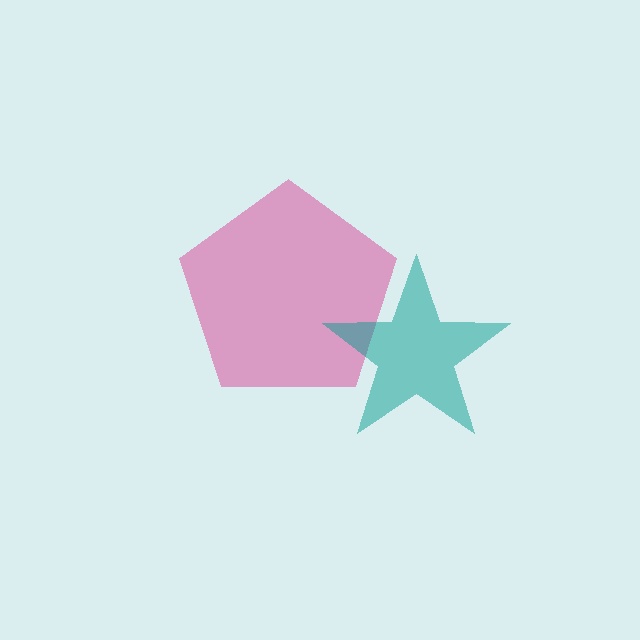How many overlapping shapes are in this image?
There are 2 overlapping shapes in the image.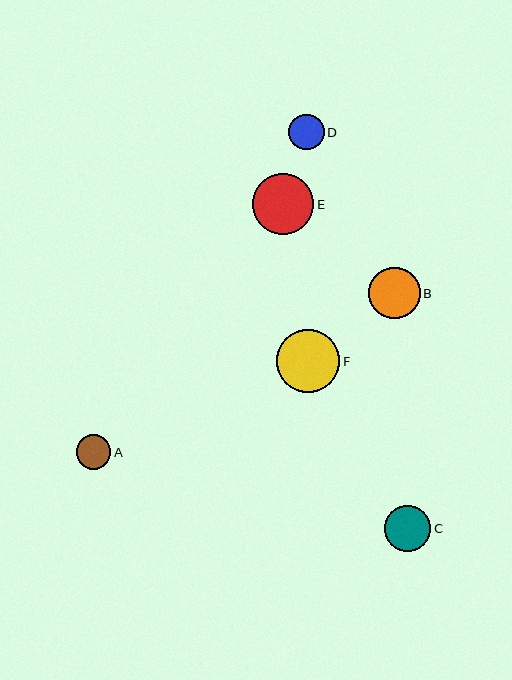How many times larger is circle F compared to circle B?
Circle F is approximately 1.2 times the size of circle B.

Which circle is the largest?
Circle F is the largest with a size of approximately 63 pixels.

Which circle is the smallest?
Circle A is the smallest with a size of approximately 35 pixels.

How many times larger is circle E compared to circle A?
Circle E is approximately 1.8 times the size of circle A.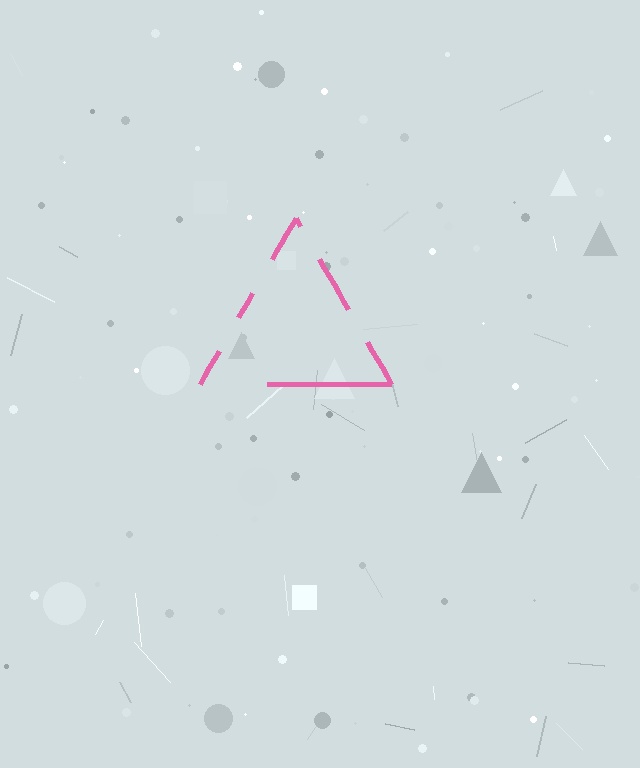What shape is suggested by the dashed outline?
The dashed outline suggests a triangle.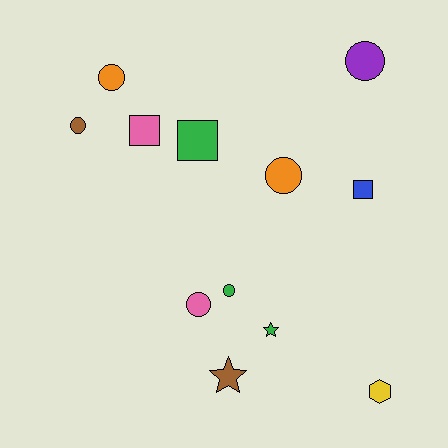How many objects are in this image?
There are 12 objects.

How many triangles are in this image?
There are no triangles.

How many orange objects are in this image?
There are 2 orange objects.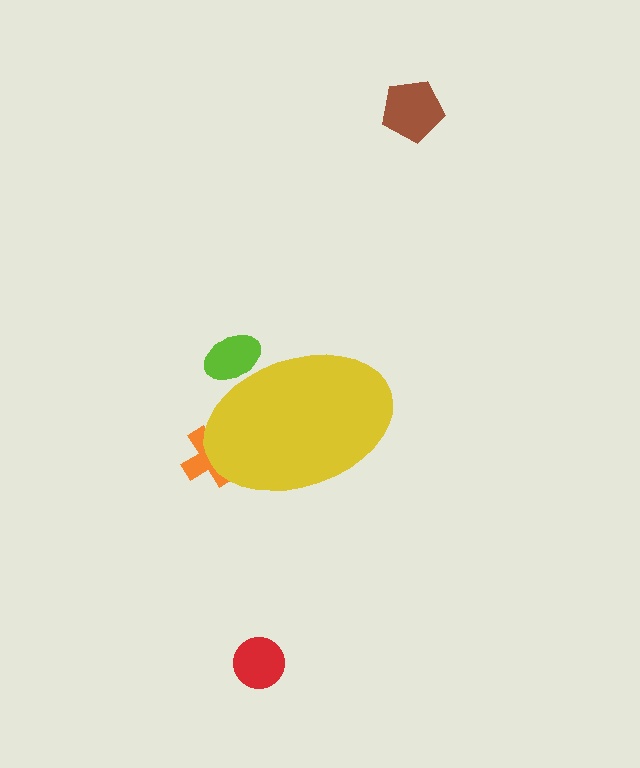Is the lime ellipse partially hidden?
Yes, the lime ellipse is partially hidden behind the yellow ellipse.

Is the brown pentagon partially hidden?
No, the brown pentagon is fully visible.